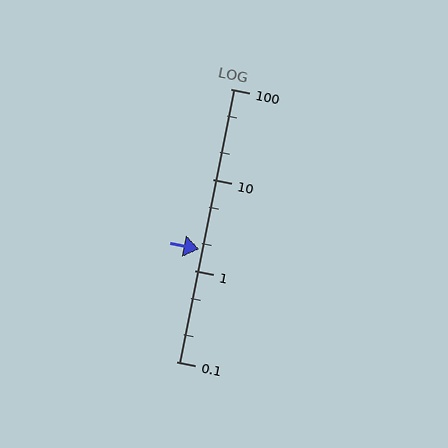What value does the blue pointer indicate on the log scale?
The pointer indicates approximately 1.7.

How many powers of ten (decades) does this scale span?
The scale spans 3 decades, from 0.1 to 100.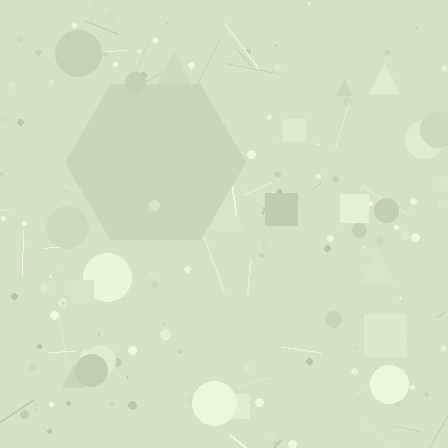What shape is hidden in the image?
A hexagon is hidden in the image.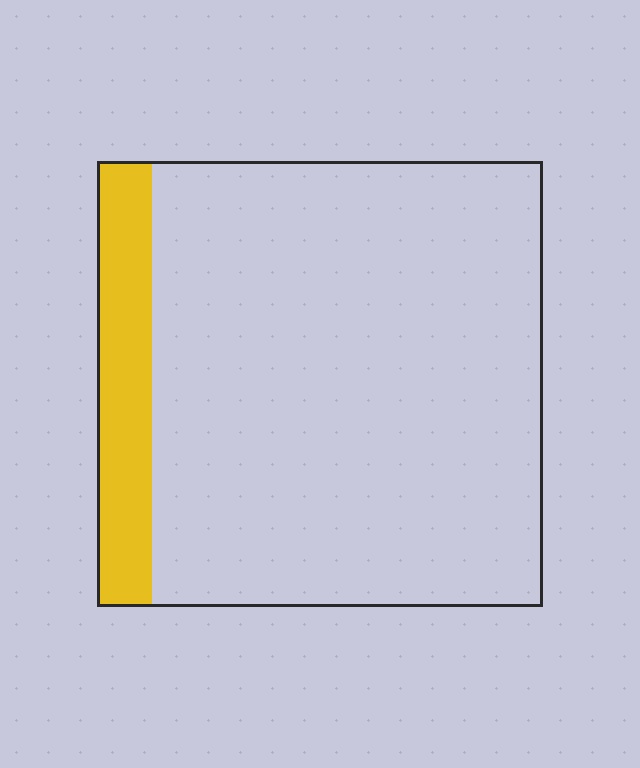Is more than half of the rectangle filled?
No.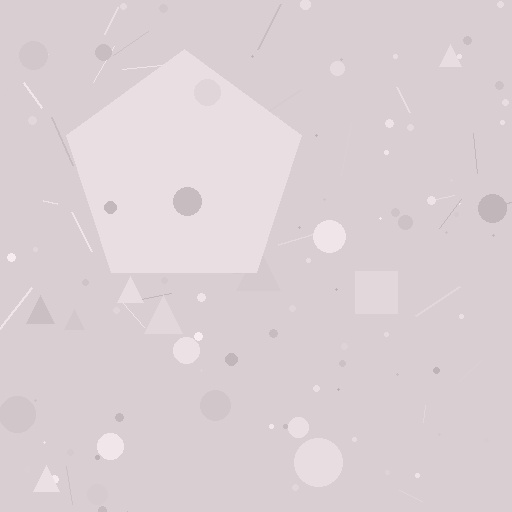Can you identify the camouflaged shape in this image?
The camouflaged shape is a pentagon.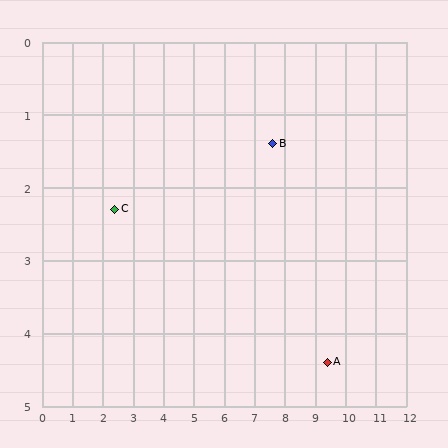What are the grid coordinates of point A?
Point A is at approximately (9.4, 4.4).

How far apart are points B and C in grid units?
Points B and C are about 5.3 grid units apart.